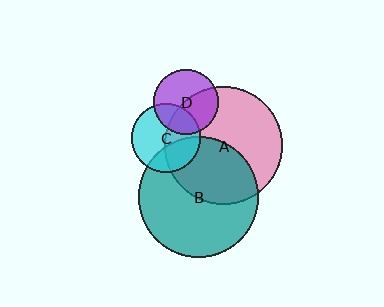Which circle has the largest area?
Circle B (teal).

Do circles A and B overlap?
Yes.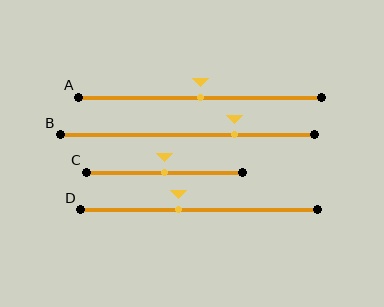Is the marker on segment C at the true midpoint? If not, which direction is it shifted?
Yes, the marker on segment C is at the true midpoint.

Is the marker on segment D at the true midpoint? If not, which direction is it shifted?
No, the marker on segment D is shifted to the left by about 9% of the segment length.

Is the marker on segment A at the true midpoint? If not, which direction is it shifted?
Yes, the marker on segment A is at the true midpoint.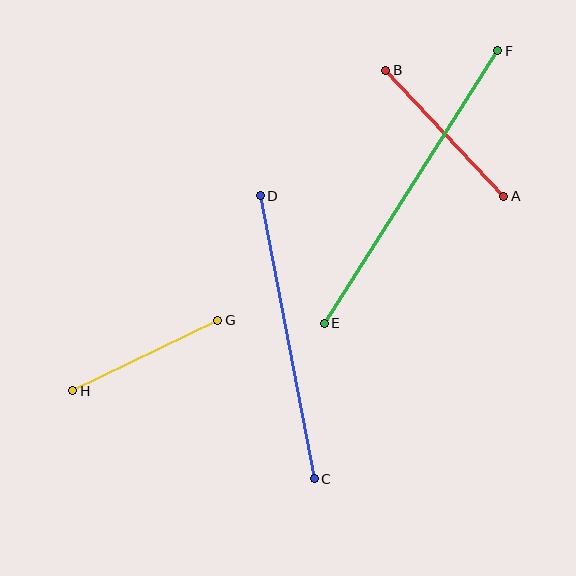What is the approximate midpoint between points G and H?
The midpoint is at approximately (145, 356) pixels.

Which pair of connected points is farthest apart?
Points E and F are farthest apart.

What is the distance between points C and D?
The distance is approximately 288 pixels.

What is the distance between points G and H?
The distance is approximately 161 pixels.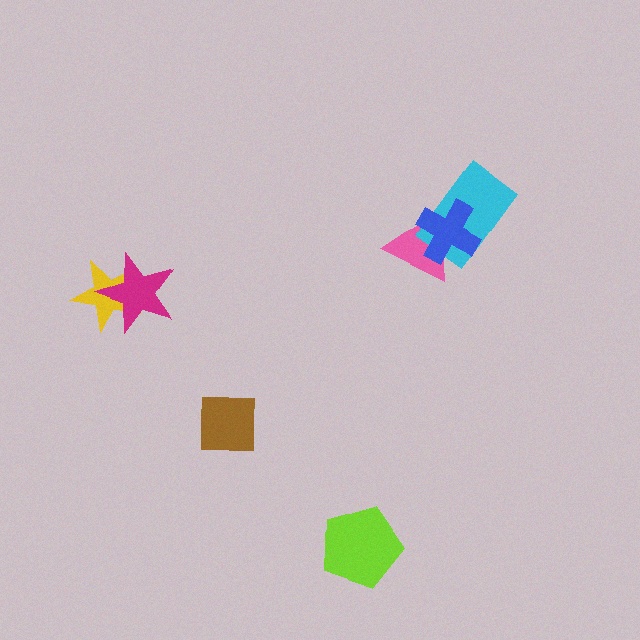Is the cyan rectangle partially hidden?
Yes, it is partially covered by another shape.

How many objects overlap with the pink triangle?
2 objects overlap with the pink triangle.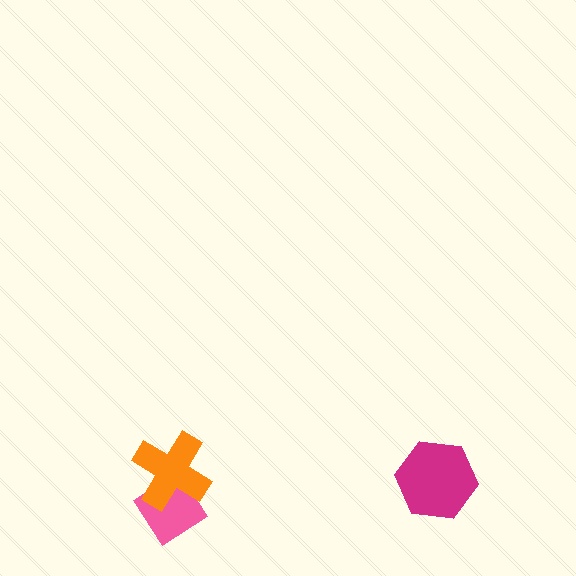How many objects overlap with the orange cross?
1 object overlaps with the orange cross.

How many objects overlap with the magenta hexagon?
0 objects overlap with the magenta hexagon.